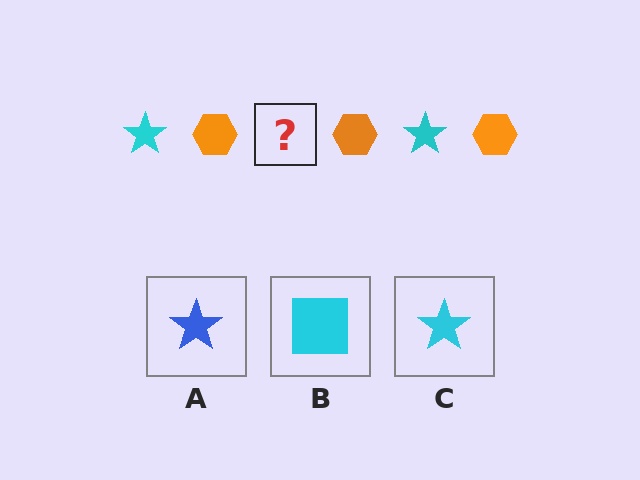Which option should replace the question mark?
Option C.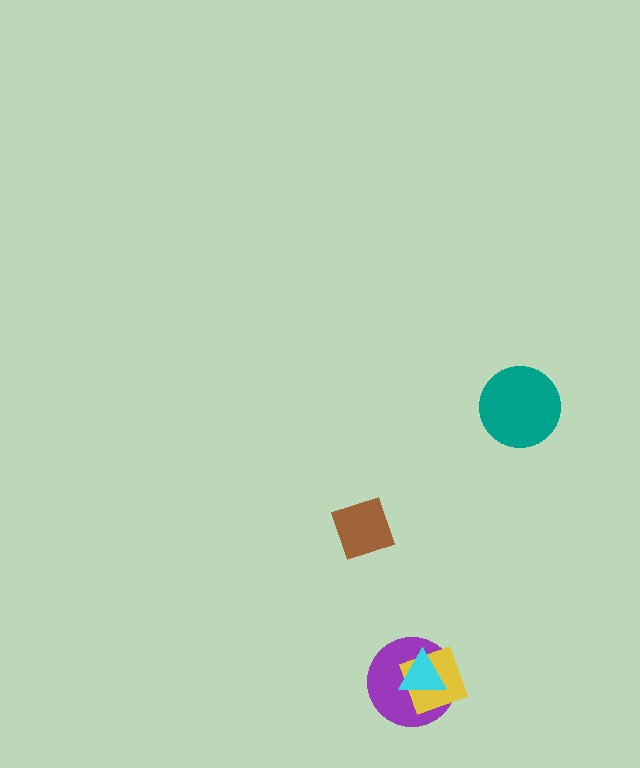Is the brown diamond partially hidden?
No, no other shape covers it.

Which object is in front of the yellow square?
The cyan triangle is in front of the yellow square.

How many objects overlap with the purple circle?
2 objects overlap with the purple circle.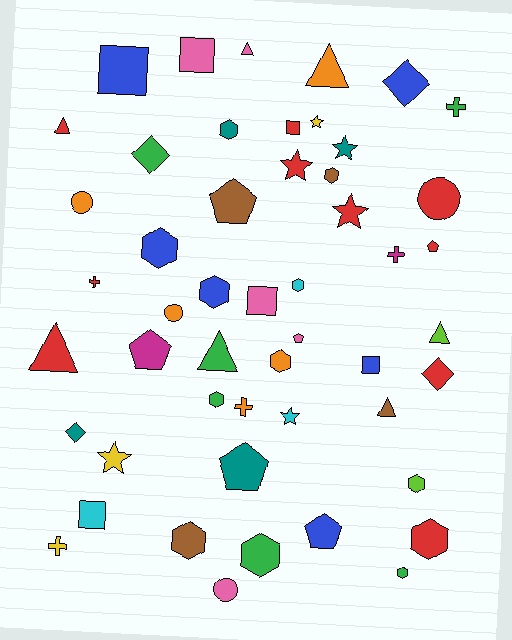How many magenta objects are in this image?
There are 2 magenta objects.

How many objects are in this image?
There are 50 objects.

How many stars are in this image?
There are 6 stars.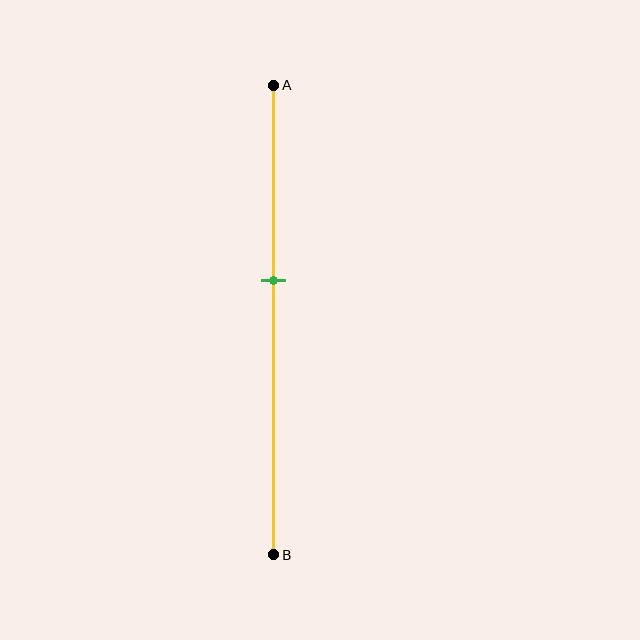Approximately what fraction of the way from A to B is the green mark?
The green mark is approximately 40% of the way from A to B.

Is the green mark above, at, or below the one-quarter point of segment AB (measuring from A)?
The green mark is below the one-quarter point of segment AB.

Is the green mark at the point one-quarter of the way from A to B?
No, the mark is at about 40% from A, not at the 25% one-quarter point.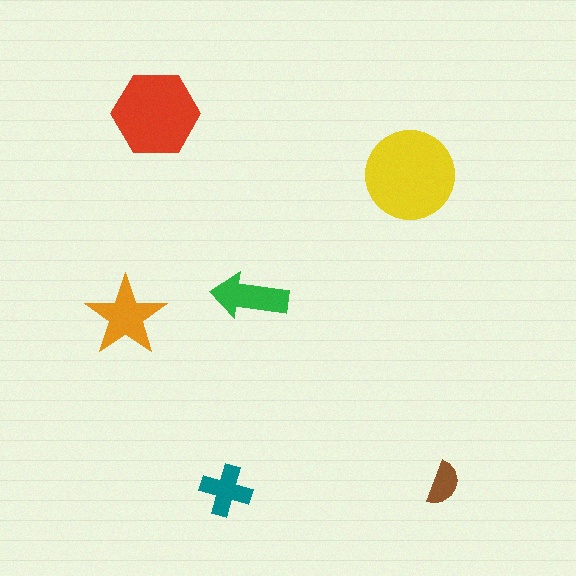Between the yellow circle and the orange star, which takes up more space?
The yellow circle.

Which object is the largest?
The yellow circle.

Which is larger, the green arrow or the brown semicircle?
The green arrow.